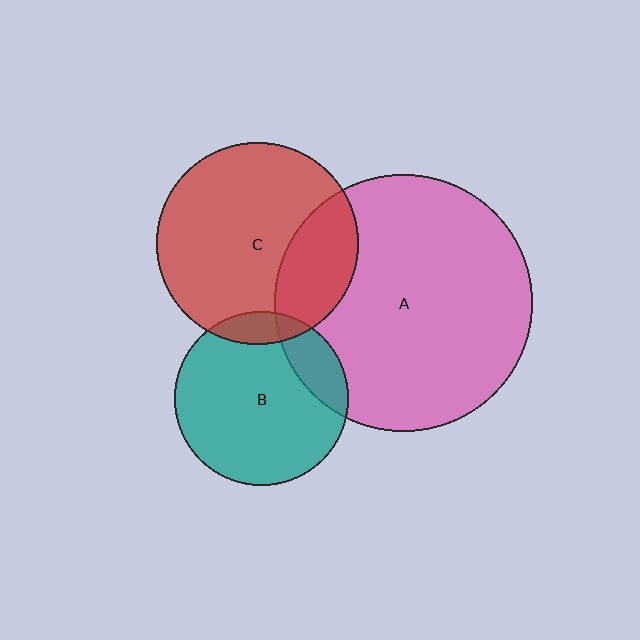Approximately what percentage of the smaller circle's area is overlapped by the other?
Approximately 10%.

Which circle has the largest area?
Circle A (pink).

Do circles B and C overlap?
Yes.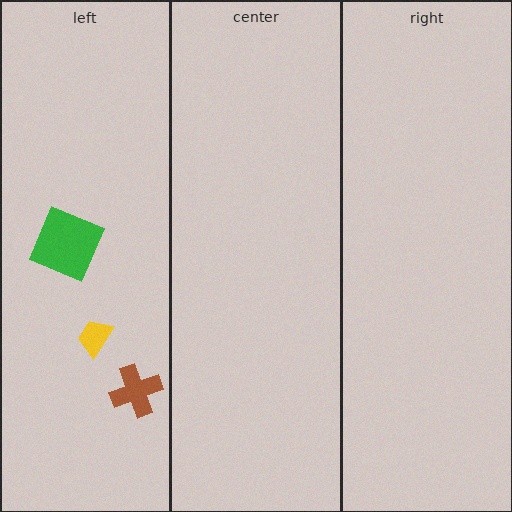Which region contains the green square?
The left region.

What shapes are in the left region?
The yellow trapezoid, the green square, the brown cross.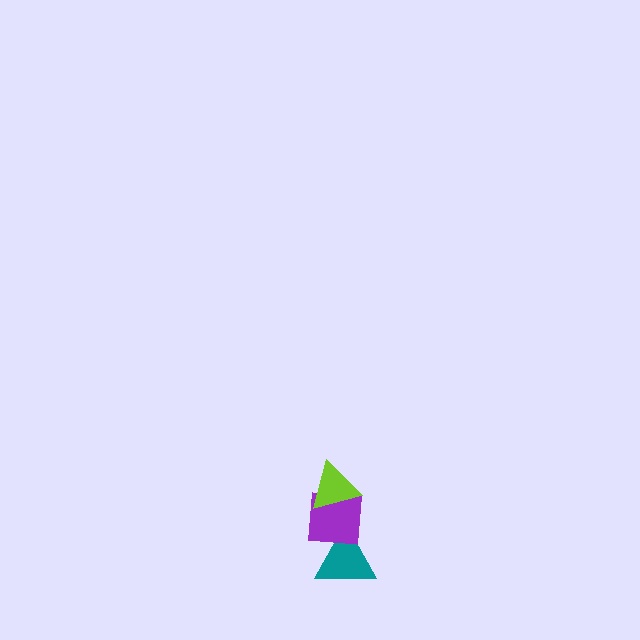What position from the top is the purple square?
The purple square is 2nd from the top.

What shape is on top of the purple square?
The lime triangle is on top of the purple square.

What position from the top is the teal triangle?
The teal triangle is 3rd from the top.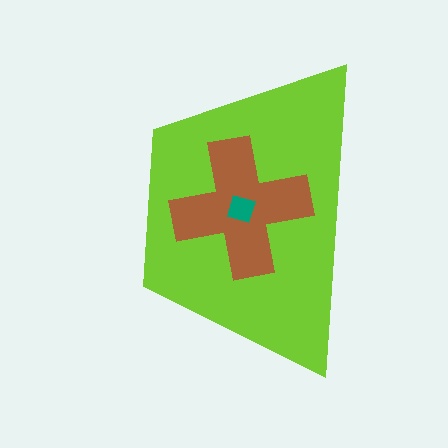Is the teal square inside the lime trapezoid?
Yes.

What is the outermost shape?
The lime trapezoid.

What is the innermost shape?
The teal square.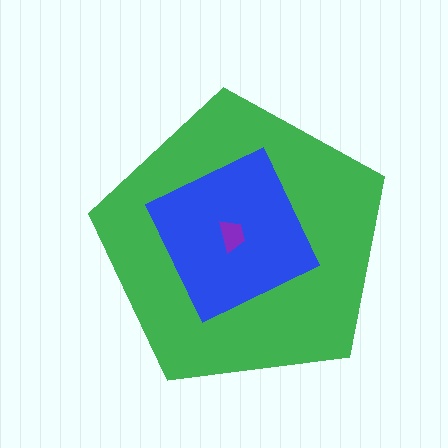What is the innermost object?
The purple trapezoid.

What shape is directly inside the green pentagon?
The blue square.